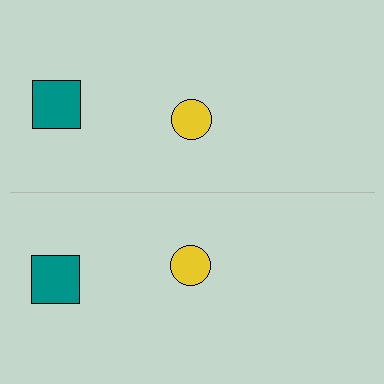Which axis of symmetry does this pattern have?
The pattern has a horizontal axis of symmetry running through the center of the image.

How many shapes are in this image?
There are 4 shapes in this image.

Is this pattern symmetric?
Yes, this pattern has bilateral (reflection) symmetry.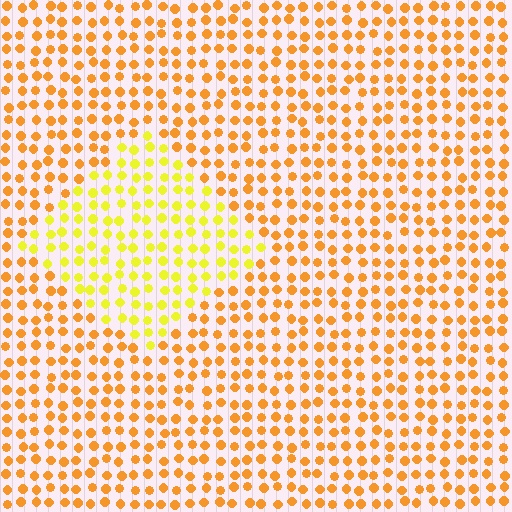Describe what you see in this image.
The image is filled with small orange elements in a uniform arrangement. A diamond-shaped region is visible where the elements are tinted to a slightly different hue, forming a subtle color boundary.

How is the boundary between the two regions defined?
The boundary is defined purely by a slight shift in hue (about 31 degrees). Spacing, size, and orientation are identical on both sides.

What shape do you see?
I see a diamond.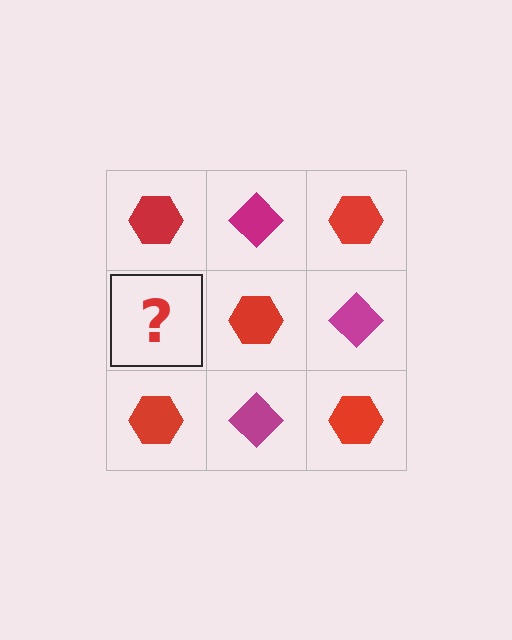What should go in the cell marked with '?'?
The missing cell should contain a magenta diamond.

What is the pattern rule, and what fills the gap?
The rule is that it alternates red hexagon and magenta diamond in a checkerboard pattern. The gap should be filled with a magenta diamond.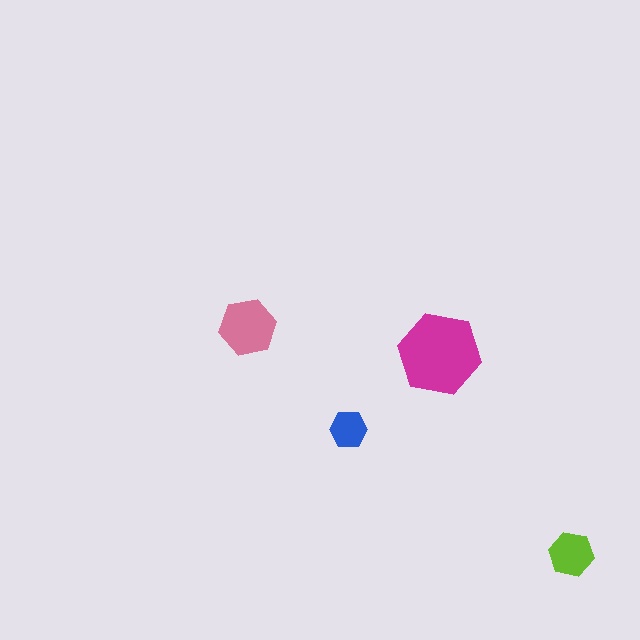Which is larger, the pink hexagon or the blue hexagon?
The pink one.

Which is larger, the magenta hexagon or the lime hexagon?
The magenta one.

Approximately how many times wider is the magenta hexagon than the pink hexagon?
About 1.5 times wider.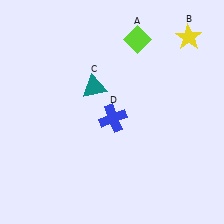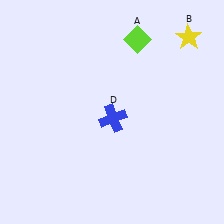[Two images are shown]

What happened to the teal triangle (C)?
The teal triangle (C) was removed in Image 2. It was in the top-left area of Image 1.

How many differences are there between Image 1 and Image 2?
There is 1 difference between the two images.